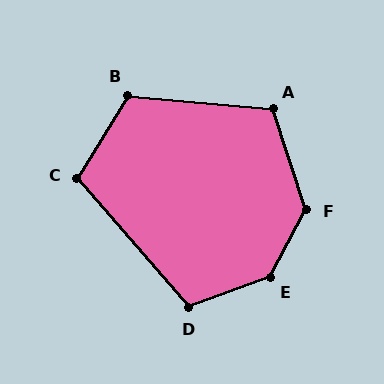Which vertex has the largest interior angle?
E, at approximately 138 degrees.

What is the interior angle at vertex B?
Approximately 116 degrees (obtuse).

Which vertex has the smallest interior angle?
C, at approximately 108 degrees.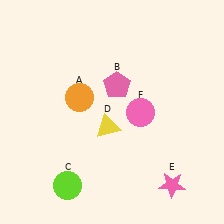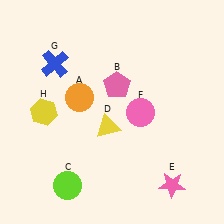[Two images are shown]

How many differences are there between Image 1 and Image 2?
There are 2 differences between the two images.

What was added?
A blue cross (G), a yellow hexagon (H) were added in Image 2.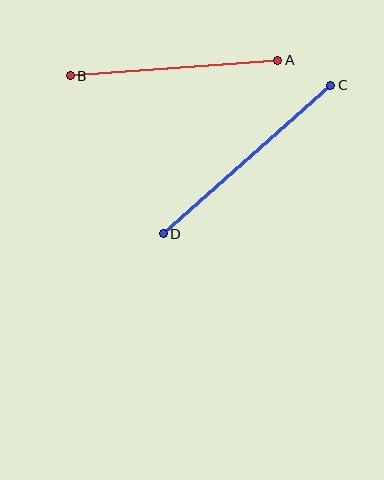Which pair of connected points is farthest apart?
Points C and D are farthest apart.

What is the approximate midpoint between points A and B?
The midpoint is at approximately (174, 68) pixels.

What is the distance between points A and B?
The distance is approximately 208 pixels.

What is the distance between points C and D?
The distance is approximately 224 pixels.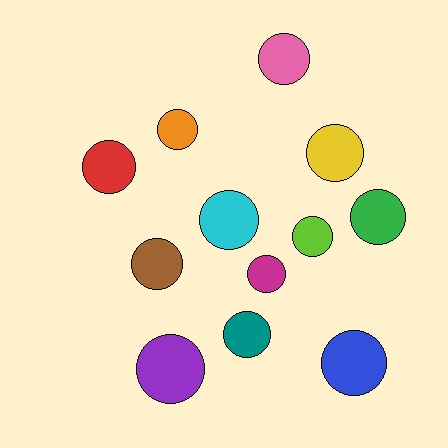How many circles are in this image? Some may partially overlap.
There are 12 circles.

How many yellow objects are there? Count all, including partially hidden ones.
There is 1 yellow object.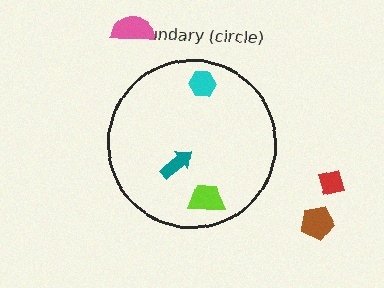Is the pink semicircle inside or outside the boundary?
Outside.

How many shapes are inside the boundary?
3 inside, 3 outside.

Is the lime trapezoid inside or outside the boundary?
Inside.